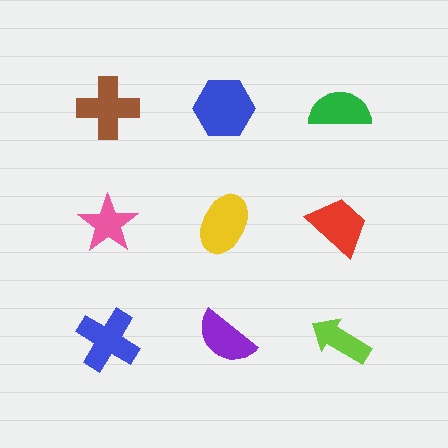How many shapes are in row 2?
3 shapes.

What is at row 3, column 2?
A purple semicircle.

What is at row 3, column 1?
A blue cross.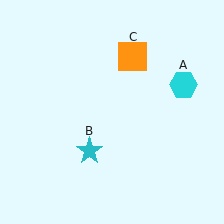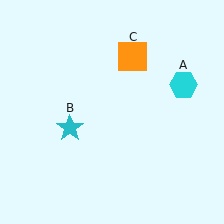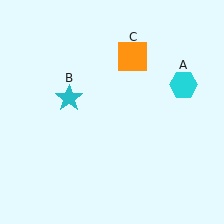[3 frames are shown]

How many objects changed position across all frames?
1 object changed position: cyan star (object B).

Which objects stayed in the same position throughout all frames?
Cyan hexagon (object A) and orange square (object C) remained stationary.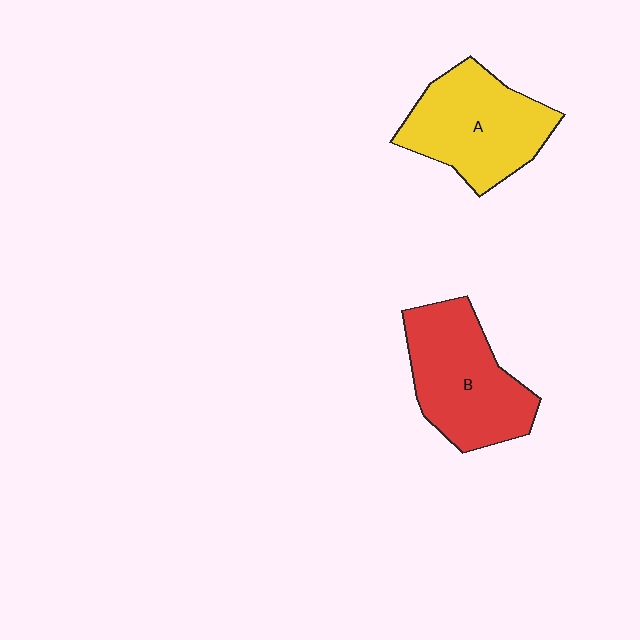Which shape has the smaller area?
Shape A (yellow).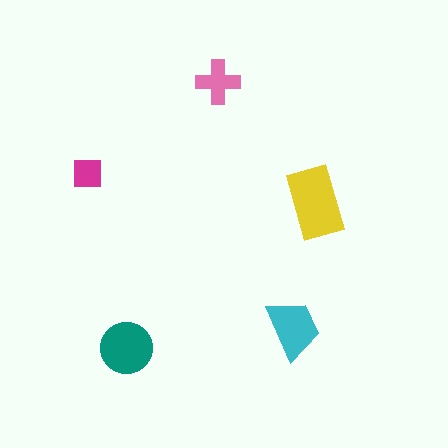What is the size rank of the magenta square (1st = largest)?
5th.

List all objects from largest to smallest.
The yellow rectangle, the teal circle, the cyan trapezoid, the pink cross, the magenta square.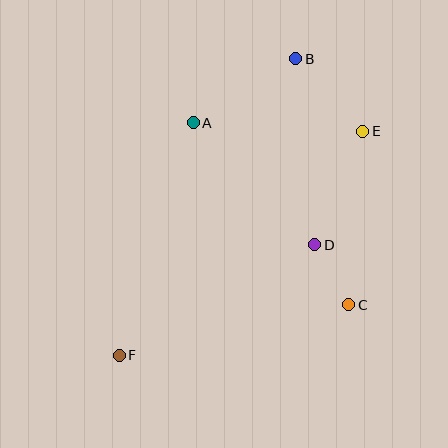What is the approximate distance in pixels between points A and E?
The distance between A and E is approximately 170 pixels.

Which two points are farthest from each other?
Points B and F are farthest from each other.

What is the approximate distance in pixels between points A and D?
The distance between A and D is approximately 173 pixels.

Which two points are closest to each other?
Points C and D are closest to each other.